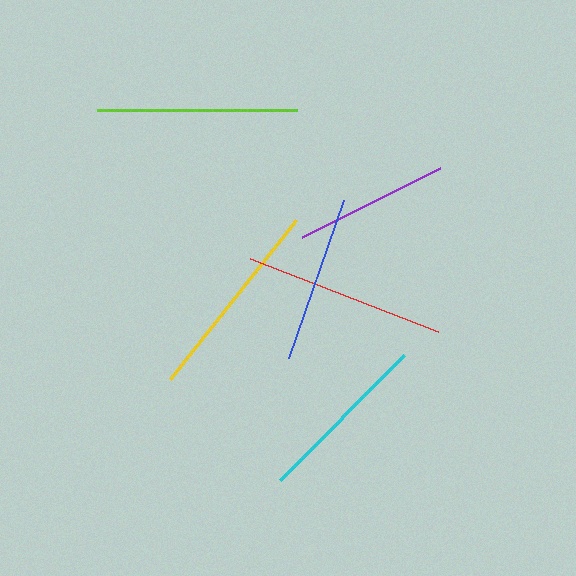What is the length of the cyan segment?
The cyan segment is approximately 176 pixels long.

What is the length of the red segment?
The red segment is approximately 201 pixels long.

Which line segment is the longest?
The yellow line is the longest at approximately 203 pixels.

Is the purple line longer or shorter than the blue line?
The blue line is longer than the purple line.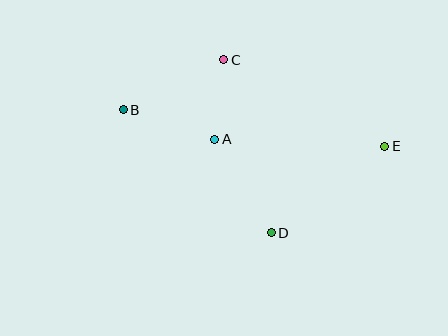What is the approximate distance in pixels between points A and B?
The distance between A and B is approximately 96 pixels.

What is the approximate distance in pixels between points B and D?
The distance between B and D is approximately 193 pixels.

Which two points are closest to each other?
Points A and C are closest to each other.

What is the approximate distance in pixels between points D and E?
The distance between D and E is approximately 142 pixels.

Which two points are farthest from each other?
Points B and E are farthest from each other.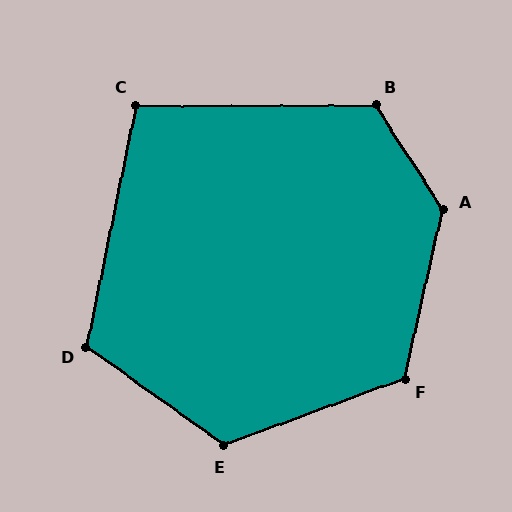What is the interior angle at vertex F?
Approximately 123 degrees (obtuse).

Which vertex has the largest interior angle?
A, at approximately 134 degrees.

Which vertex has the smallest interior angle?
C, at approximately 102 degrees.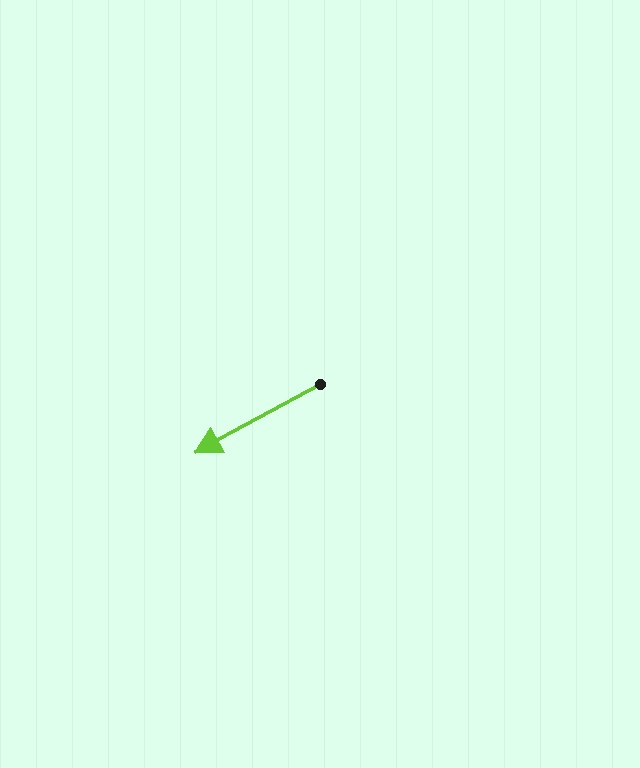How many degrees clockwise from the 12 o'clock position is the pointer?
Approximately 241 degrees.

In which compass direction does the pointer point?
Southwest.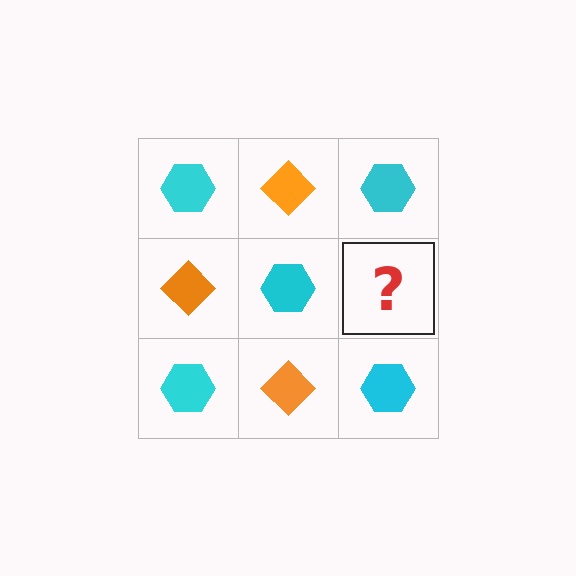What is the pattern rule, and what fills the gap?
The rule is that it alternates cyan hexagon and orange diamond in a checkerboard pattern. The gap should be filled with an orange diamond.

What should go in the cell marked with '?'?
The missing cell should contain an orange diamond.